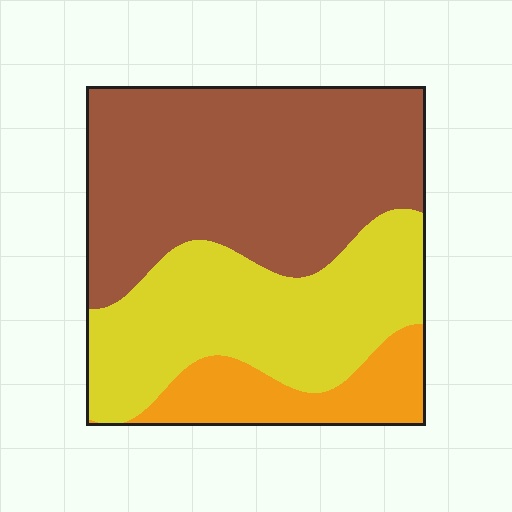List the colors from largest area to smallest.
From largest to smallest: brown, yellow, orange.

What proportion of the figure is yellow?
Yellow takes up about one third (1/3) of the figure.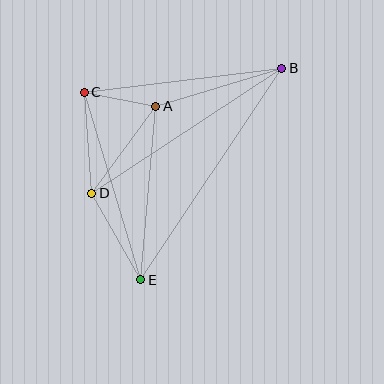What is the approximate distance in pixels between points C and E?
The distance between C and E is approximately 196 pixels.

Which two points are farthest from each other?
Points B and E are farthest from each other.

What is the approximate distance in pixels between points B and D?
The distance between B and D is approximately 228 pixels.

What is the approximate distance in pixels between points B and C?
The distance between B and C is approximately 199 pixels.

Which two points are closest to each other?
Points A and C are closest to each other.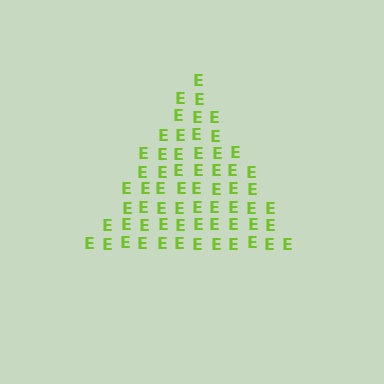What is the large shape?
The large shape is a triangle.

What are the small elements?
The small elements are letter E's.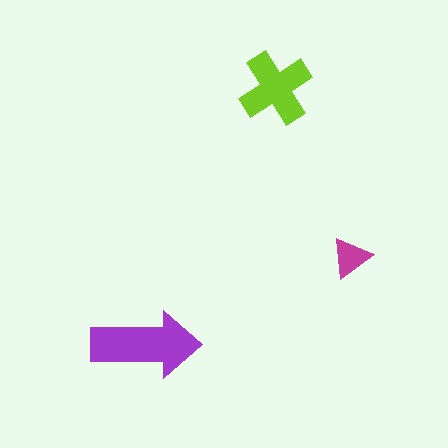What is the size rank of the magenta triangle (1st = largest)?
3rd.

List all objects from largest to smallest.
The purple arrow, the lime cross, the magenta triangle.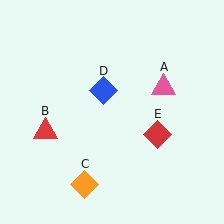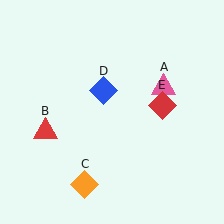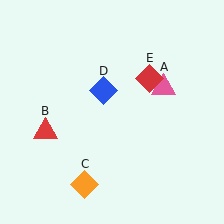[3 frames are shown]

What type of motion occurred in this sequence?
The red diamond (object E) rotated counterclockwise around the center of the scene.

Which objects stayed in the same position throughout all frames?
Pink triangle (object A) and red triangle (object B) and orange diamond (object C) and blue diamond (object D) remained stationary.